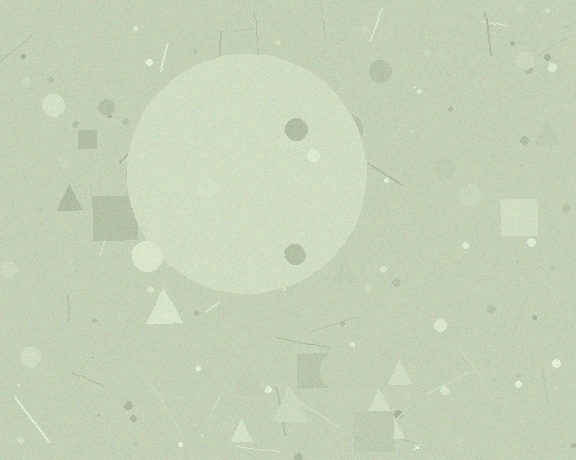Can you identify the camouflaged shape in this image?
The camouflaged shape is a circle.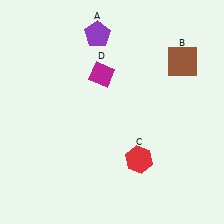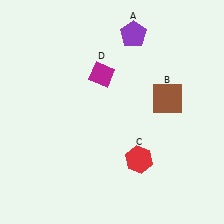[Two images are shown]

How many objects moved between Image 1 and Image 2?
2 objects moved between the two images.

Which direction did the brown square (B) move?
The brown square (B) moved down.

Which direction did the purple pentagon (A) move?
The purple pentagon (A) moved right.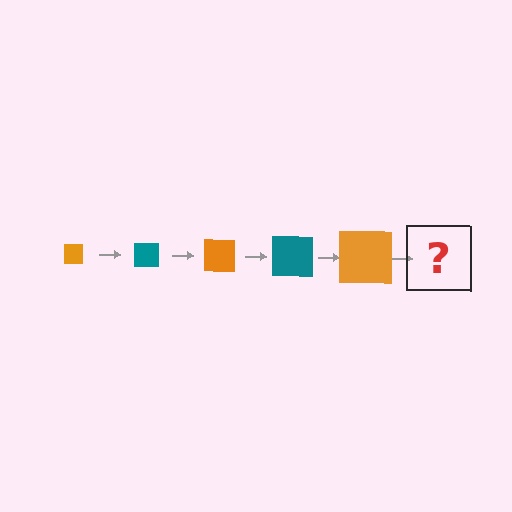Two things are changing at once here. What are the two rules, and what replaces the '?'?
The two rules are that the square grows larger each step and the color cycles through orange and teal. The '?' should be a teal square, larger than the previous one.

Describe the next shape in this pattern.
It should be a teal square, larger than the previous one.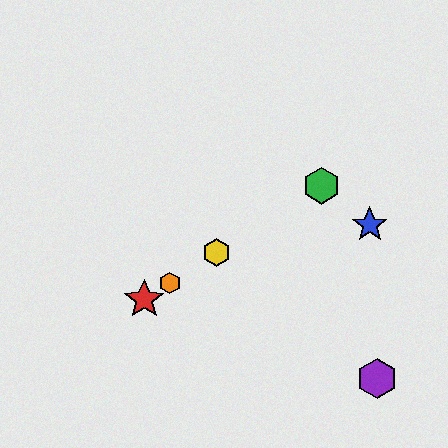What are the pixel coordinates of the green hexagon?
The green hexagon is at (321, 186).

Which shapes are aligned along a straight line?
The red star, the green hexagon, the yellow hexagon, the orange hexagon are aligned along a straight line.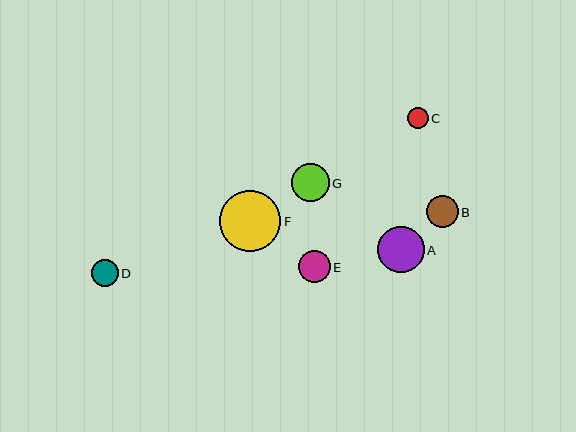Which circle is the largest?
Circle F is the largest with a size of approximately 61 pixels.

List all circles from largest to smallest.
From largest to smallest: F, A, G, B, E, D, C.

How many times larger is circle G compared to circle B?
Circle G is approximately 1.2 times the size of circle B.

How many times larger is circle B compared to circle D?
Circle B is approximately 1.2 times the size of circle D.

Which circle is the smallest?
Circle C is the smallest with a size of approximately 21 pixels.